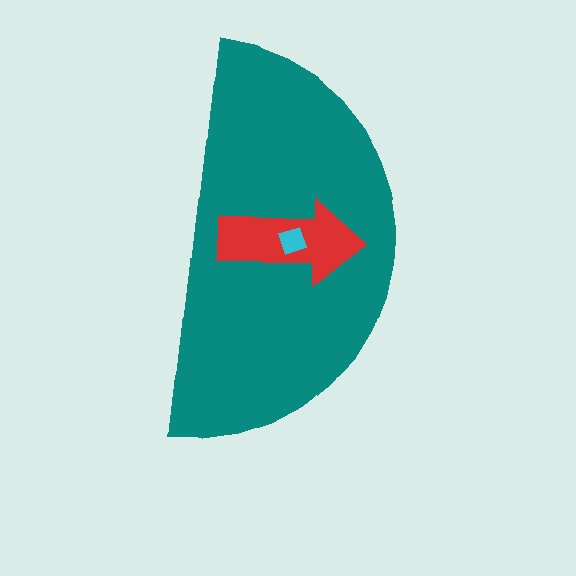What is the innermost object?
The cyan square.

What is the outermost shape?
The teal semicircle.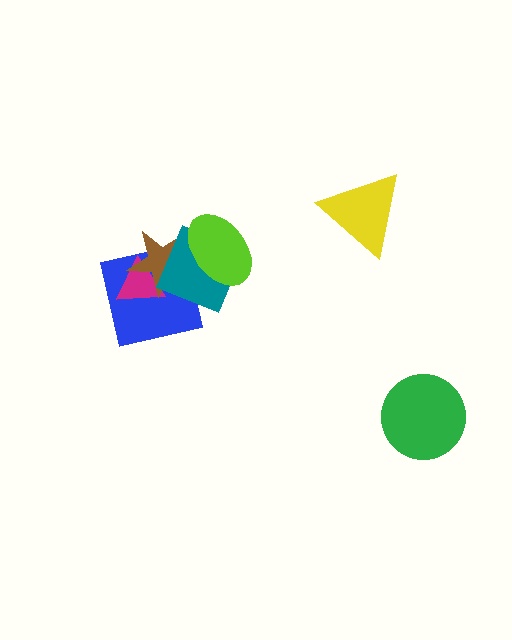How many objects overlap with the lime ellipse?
2 objects overlap with the lime ellipse.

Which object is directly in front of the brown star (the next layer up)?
The teal square is directly in front of the brown star.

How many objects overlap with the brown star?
4 objects overlap with the brown star.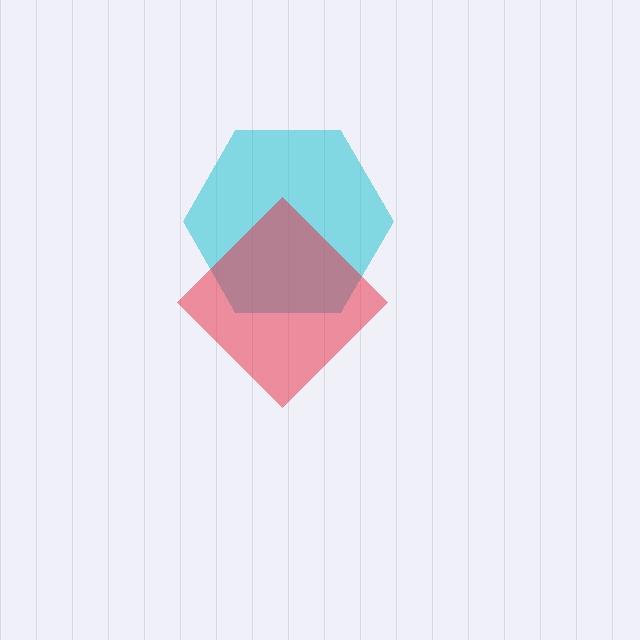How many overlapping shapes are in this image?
There are 2 overlapping shapes in the image.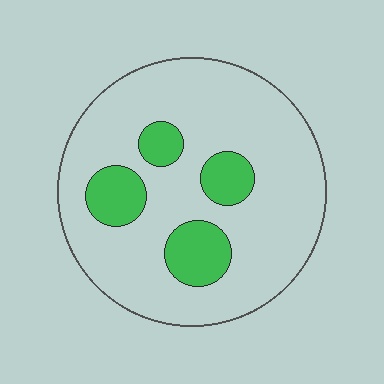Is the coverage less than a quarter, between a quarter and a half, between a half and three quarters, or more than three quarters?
Less than a quarter.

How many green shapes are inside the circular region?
4.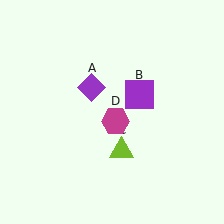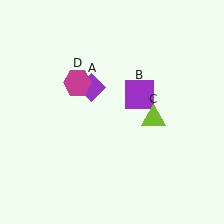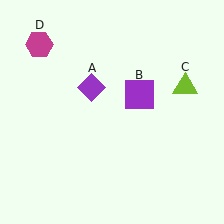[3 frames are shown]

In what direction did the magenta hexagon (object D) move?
The magenta hexagon (object D) moved up and to the left.